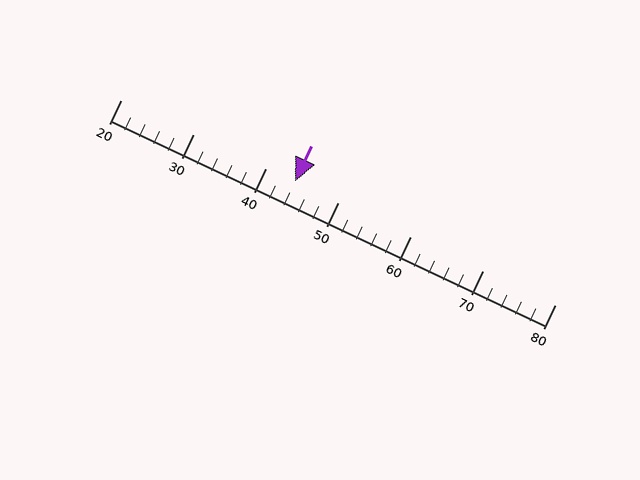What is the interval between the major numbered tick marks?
The major tick marks are spaced 10 units apart.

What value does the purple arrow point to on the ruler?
The purple arrow points to approximately 44.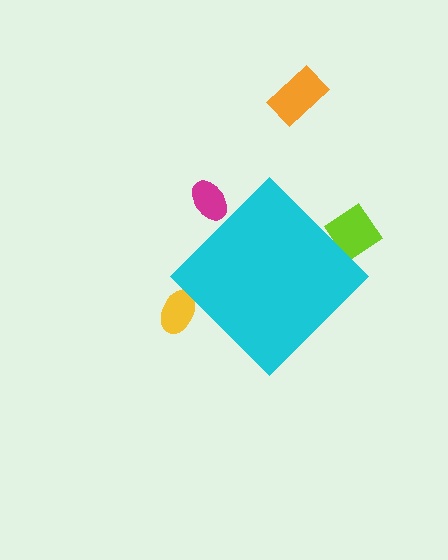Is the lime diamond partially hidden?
Yes, the lime diamond is partially hidden behind the cyan diamond.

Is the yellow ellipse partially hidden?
Yes, the yellow ellipse is partially hidden behind the cyan diamond.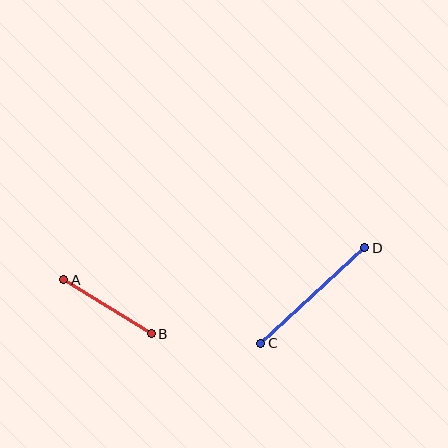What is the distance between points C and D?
The distance is approximately 141 pixels.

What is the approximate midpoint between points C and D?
The midpoint is at approximately (313, 295) pixels.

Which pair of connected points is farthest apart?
Points C and D are farthest apart.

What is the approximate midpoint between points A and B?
The midpoint is at approximately (107, 307) pixels.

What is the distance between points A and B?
The distance is approximately 103 pixels.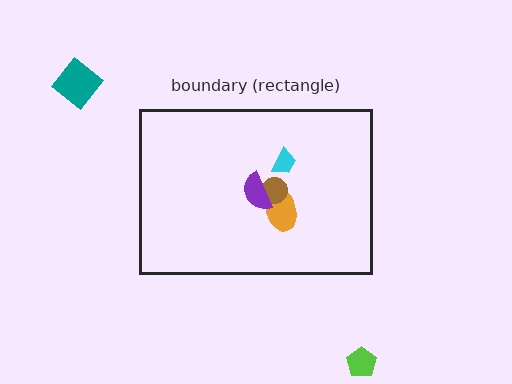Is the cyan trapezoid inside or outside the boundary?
Inside.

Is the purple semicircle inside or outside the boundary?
Inside.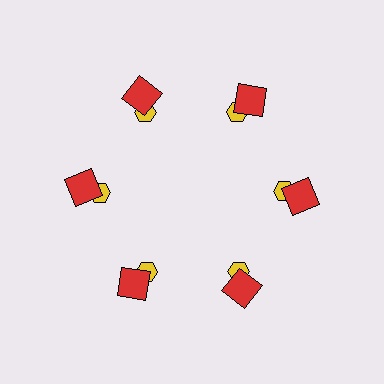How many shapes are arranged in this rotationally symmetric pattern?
There are 12 shapes, arranged in 6 groups of 2.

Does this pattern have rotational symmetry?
Yes, this pattern has 6-fold rotational symmetry. It looks the same after rotating 60 degrees around the center.